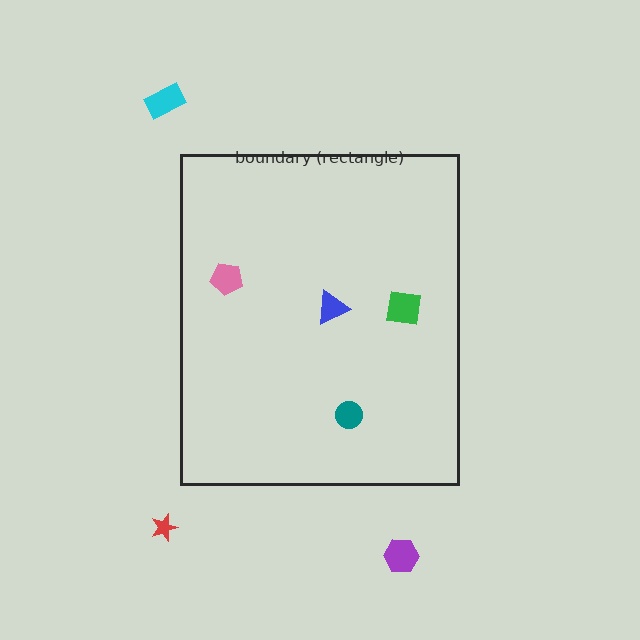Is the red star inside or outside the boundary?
Outside.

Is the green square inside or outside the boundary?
Inside.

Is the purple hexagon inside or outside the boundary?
Outside.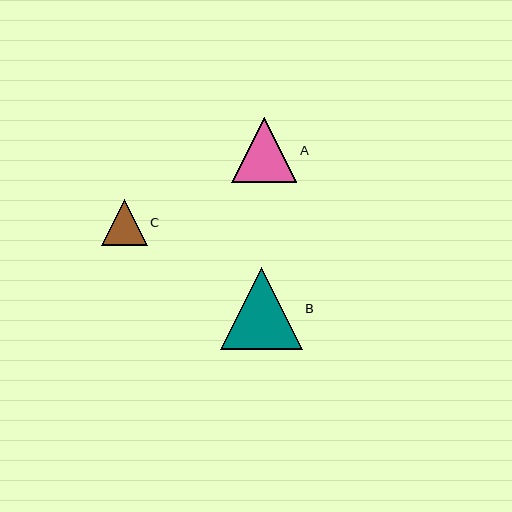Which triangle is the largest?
Triangle B is the largest with a size of approximately 81 pixels.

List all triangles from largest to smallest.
From largest to smallest: B, A, C.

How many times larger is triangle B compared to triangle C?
Triangle B is approximately 1.8 times the size of triangle C.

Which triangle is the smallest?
Triangle C is the smallest with a size of approximately 46 pixels.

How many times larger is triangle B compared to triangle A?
Triangle B is approximately 1.2 times the size of triangle A.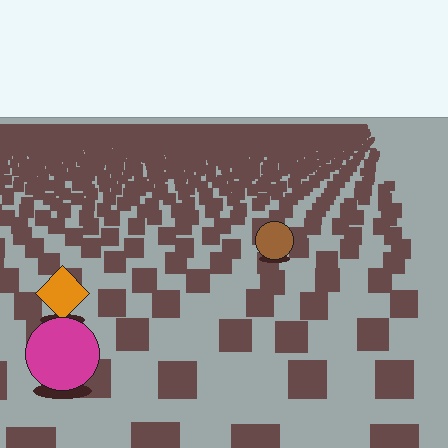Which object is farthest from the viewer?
The brown circle is farthest from the viewer. It appears smaller and the ground texture around it is denser.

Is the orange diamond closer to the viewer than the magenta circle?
No. The magenta circle is closer — you can tell from the texture gradient: the ground texture is coarser near it.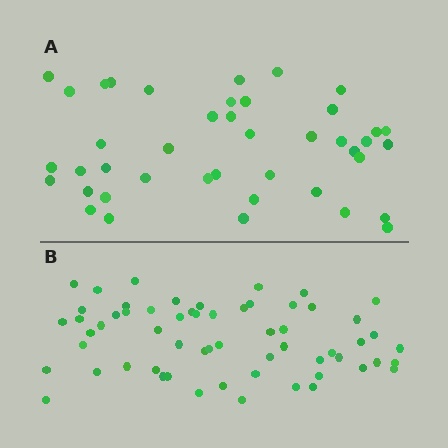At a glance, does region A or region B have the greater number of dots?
Region B (the bottom region) has more dots.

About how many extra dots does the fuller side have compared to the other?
Region B has approximately 20 more dots than region A.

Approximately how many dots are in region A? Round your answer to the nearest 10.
About 40 dots. (The exact count is 42, which rounds to 40.)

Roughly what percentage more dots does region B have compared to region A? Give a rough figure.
About 45% more.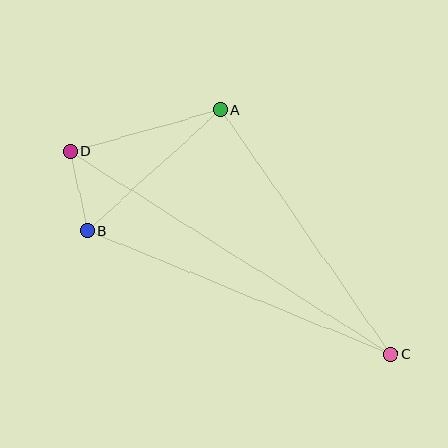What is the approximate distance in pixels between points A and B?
The distance between A and B is approximately 180 pixels.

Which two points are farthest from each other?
Points C and D are farthest from each other.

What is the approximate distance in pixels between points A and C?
The distance between A and C is approximately 298 pixels.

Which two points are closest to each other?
Points B and D are closest to each other.